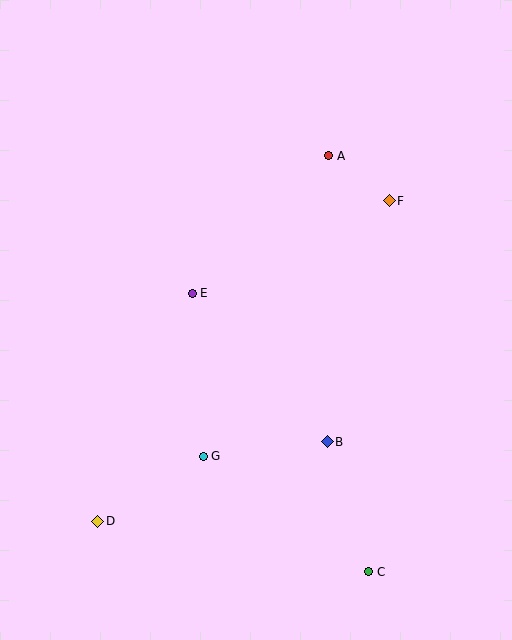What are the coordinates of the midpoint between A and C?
The midpoint between A and C is at (349, 364).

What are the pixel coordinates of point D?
Point D is at (98, 521).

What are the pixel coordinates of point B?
Point B is at (327, 442).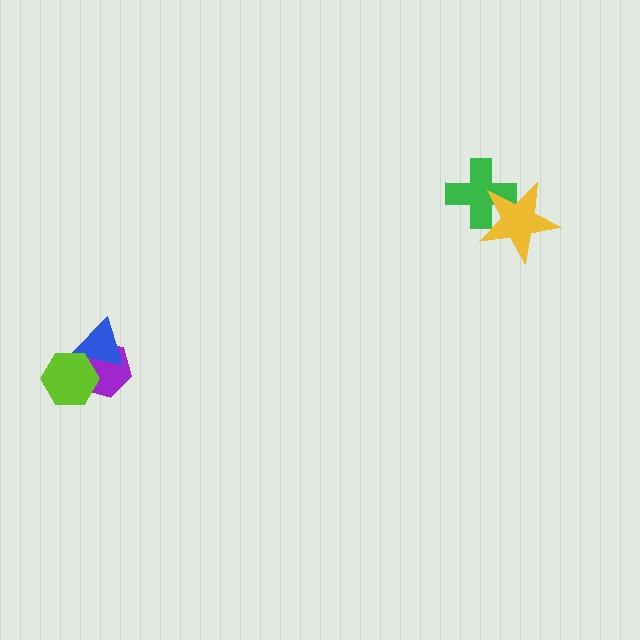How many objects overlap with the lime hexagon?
2 objects overlap with the lime hexagon.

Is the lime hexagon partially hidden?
No, no other shape covers it.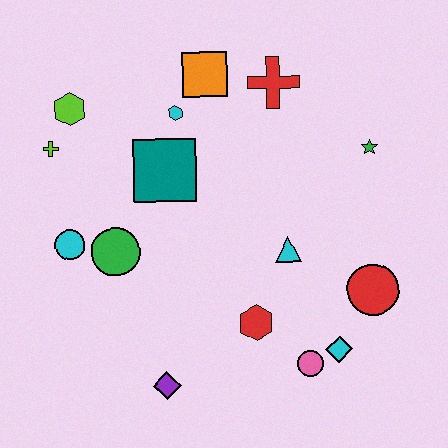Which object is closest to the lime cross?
The lime hexagon is closest to the lime cross.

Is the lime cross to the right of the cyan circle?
No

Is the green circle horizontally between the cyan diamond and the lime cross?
Yes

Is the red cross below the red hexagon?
No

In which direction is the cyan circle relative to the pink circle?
The cyan circle is to the left of the pink circle.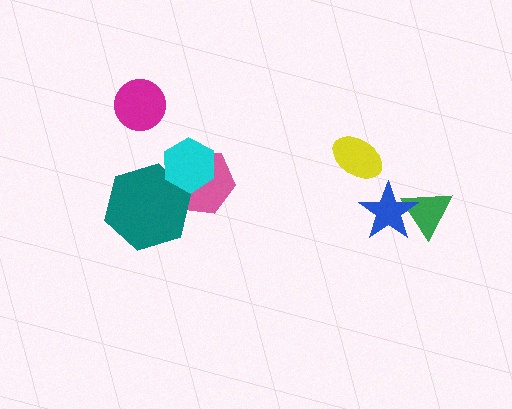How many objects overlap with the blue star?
1 object overlaps with the blue star.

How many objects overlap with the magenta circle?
0 objects overlap with the magenta circle.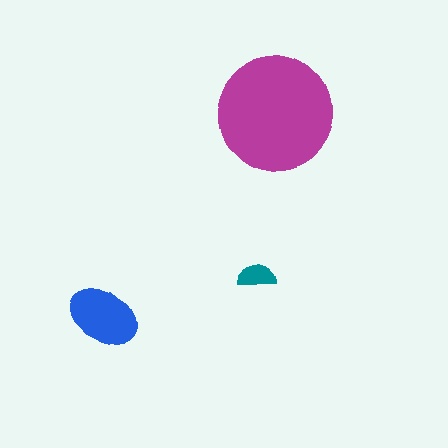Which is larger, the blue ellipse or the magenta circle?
The magenta circle.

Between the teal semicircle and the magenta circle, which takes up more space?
The magenta circle.